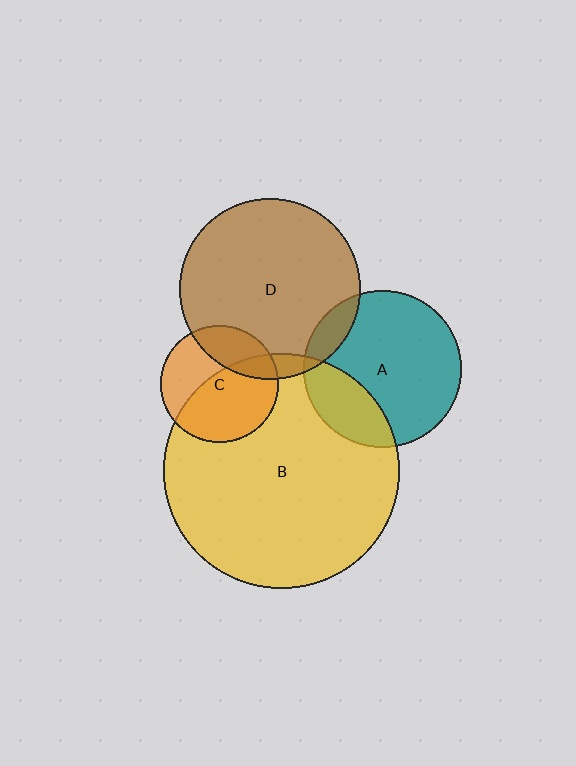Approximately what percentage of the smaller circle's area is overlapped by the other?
Approximately 55%.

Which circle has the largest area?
Circle B (yellow).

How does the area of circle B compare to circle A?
Approximately 2.2 times.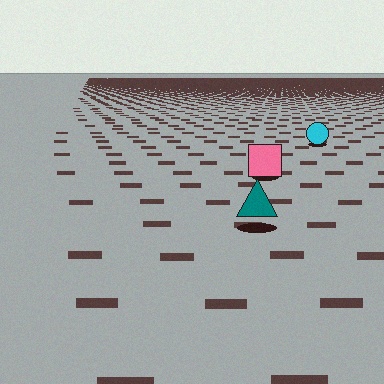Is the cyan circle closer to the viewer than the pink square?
No. The pink square is closer — you can tell from the texture gradient: the ground texture is coarser near it.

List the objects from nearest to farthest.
From nearest to farthest: the teal triangle, the pink square, the cyan circle.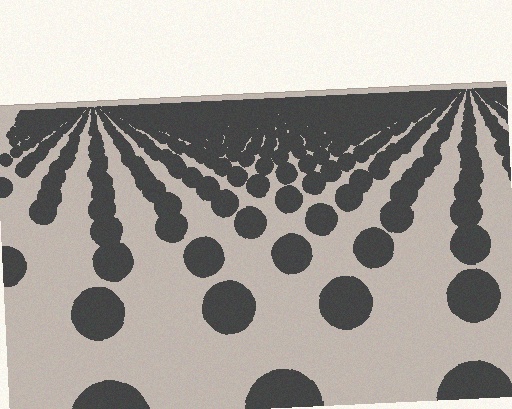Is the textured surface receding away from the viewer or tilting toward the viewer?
The surface is receding away from the viewer. Texture elements get smaller and denser toward the top.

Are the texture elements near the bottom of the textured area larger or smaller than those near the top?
Larger. Near the bottom, elements are closer to the viewer and appear at a bigger on-screen size.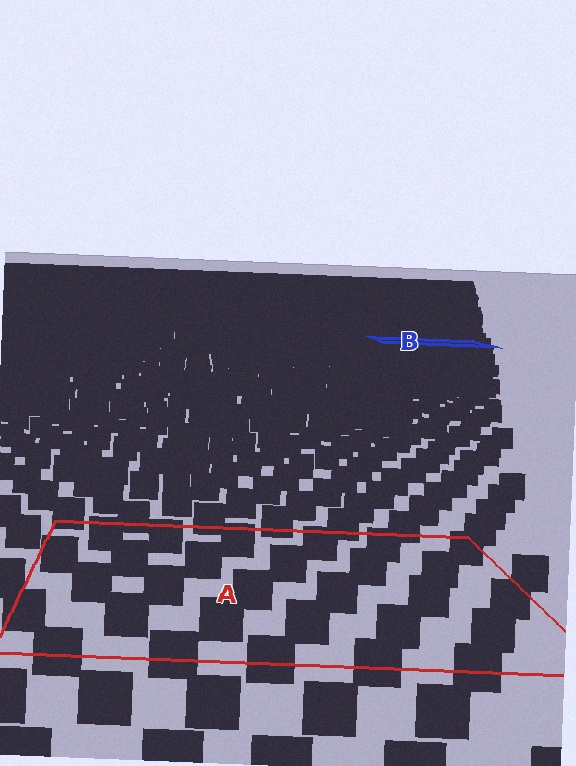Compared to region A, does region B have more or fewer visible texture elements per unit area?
Region B has more texture elements per unit area — they are packed more densely because it is farther away.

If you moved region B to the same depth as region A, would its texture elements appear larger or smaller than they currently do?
They would appear larger. At a closer depth, the same texture elements are projected at a bigger on-screen size.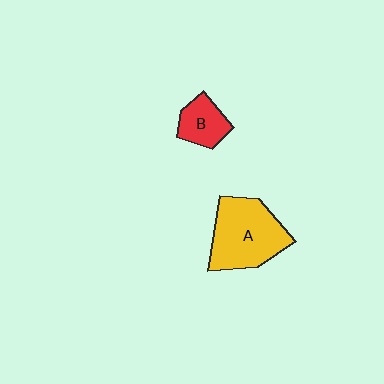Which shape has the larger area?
Shape A (yellow).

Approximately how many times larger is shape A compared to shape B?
Approximately 2.3 times.